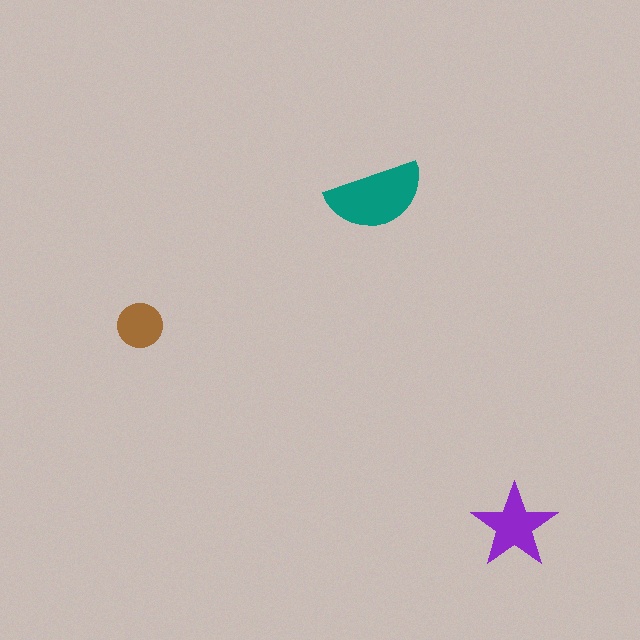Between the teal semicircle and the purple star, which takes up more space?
The teal semicircle.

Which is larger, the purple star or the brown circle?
The purple star.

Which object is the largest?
The teal semicircle.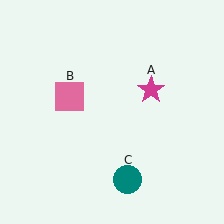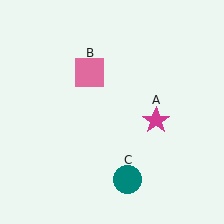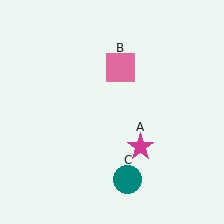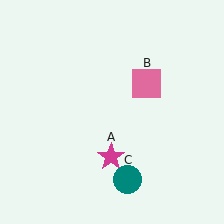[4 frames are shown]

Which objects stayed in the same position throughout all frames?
Teal circle (object C) remained stationary.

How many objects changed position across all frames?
2 objects changed position: magenta star (object A), pink square (object B).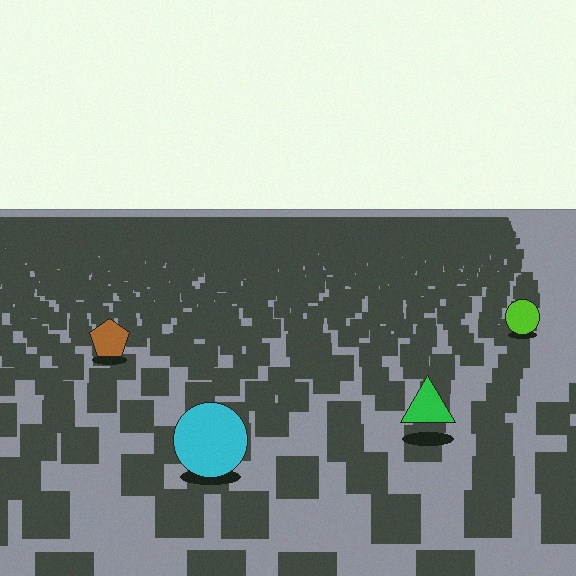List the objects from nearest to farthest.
From nearest to farthest: the cyan circle, the green triangle, the brown pentagon, the lime circle.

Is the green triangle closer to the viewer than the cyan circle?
No. The cyan circle is closer — you can tell from the texture gradient: the ground texture is coarser near it.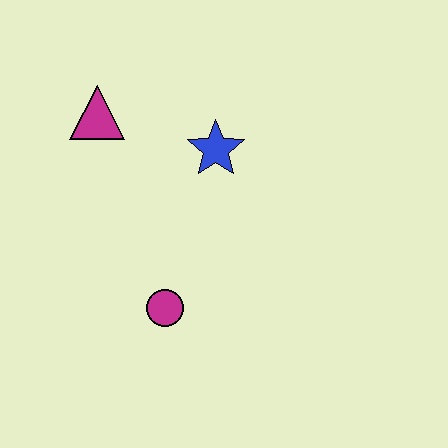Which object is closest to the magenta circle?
The blue star is closest to the magenta circle.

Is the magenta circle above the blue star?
No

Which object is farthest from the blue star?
The magenta circle is farthest from the blue star.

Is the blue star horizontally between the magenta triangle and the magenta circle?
No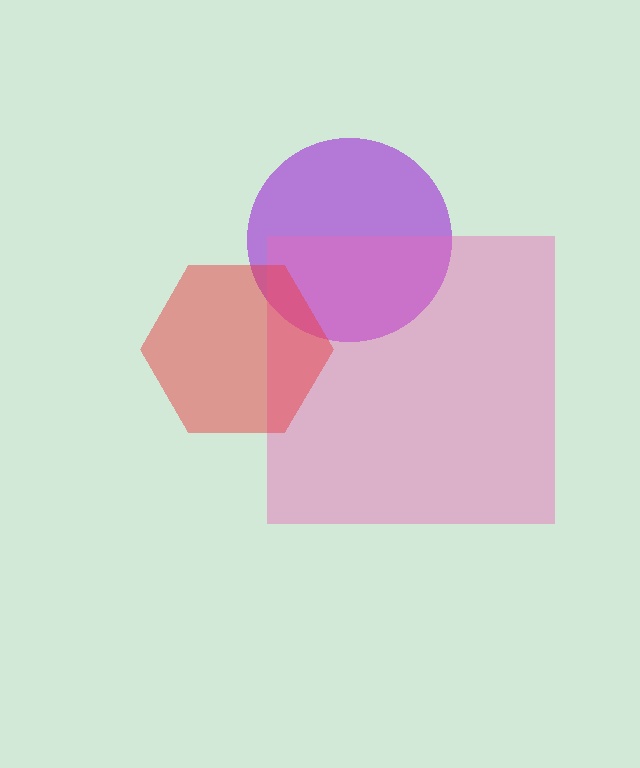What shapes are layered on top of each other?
The layered shapes are: a purple circle, a pink square, a red hexagon.